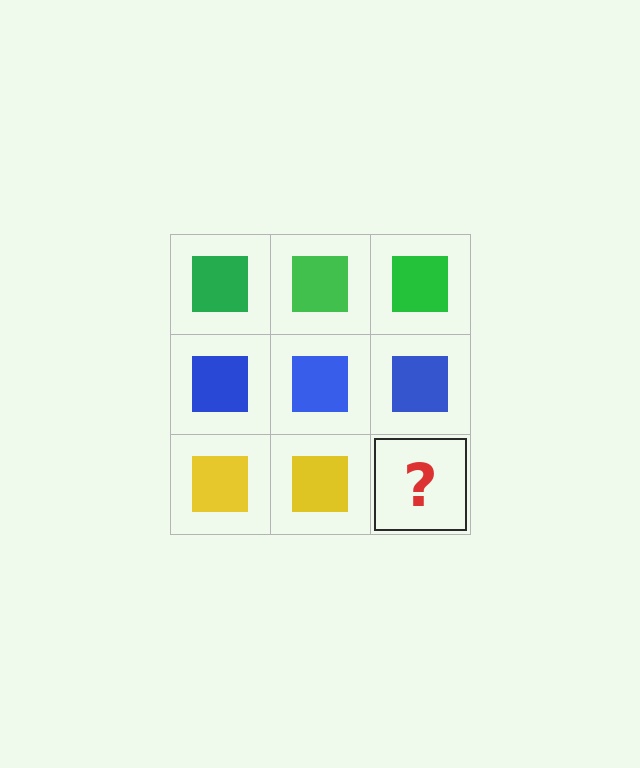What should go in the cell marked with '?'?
The missing cell should contain a yellow square.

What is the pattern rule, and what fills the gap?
The rule is that each row has a consistent color. The gap should be filled with a yellow square.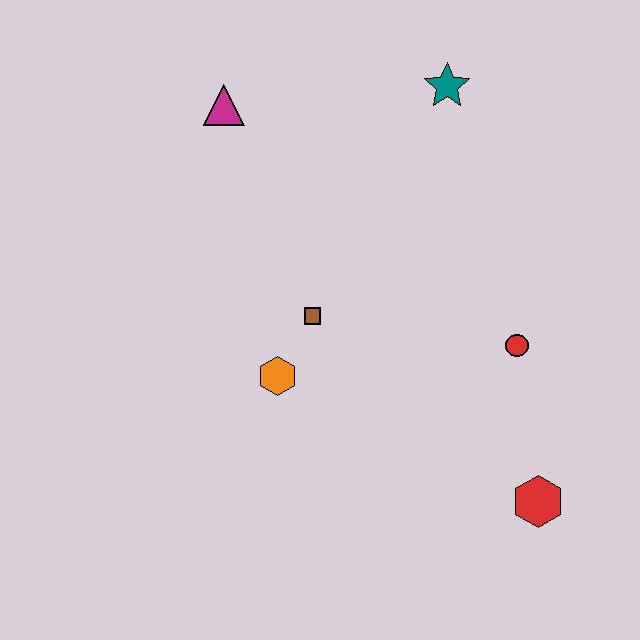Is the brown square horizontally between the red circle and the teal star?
No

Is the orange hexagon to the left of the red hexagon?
Yes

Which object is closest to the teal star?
The magenta triangle is closest to the teal star.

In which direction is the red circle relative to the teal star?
The red circle is below the teal star.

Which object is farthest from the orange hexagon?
The teal star is farthest from the orange hexagon.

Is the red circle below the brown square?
Yes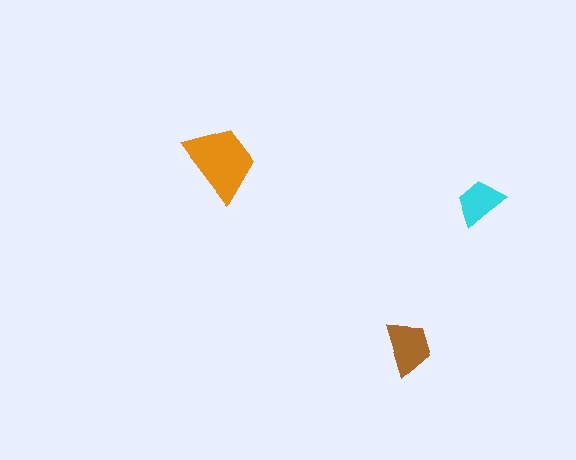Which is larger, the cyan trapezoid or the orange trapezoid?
The orange one.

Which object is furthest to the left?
The orange trapezoid is leftmost.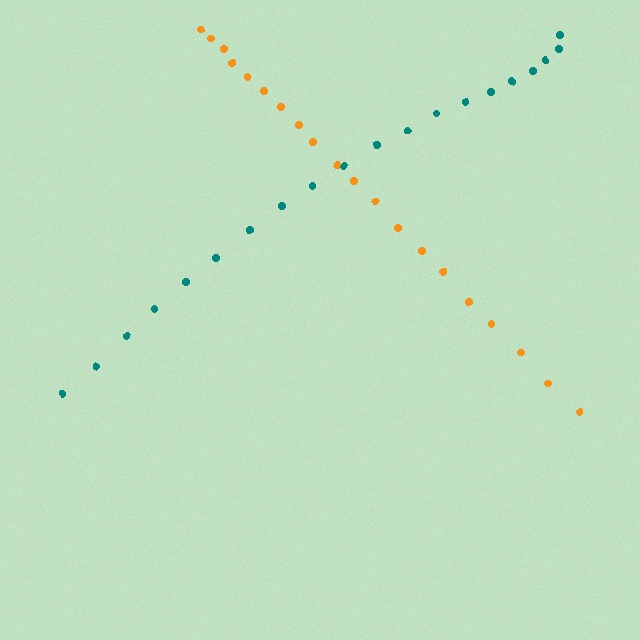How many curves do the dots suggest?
There are 2 distinct paths.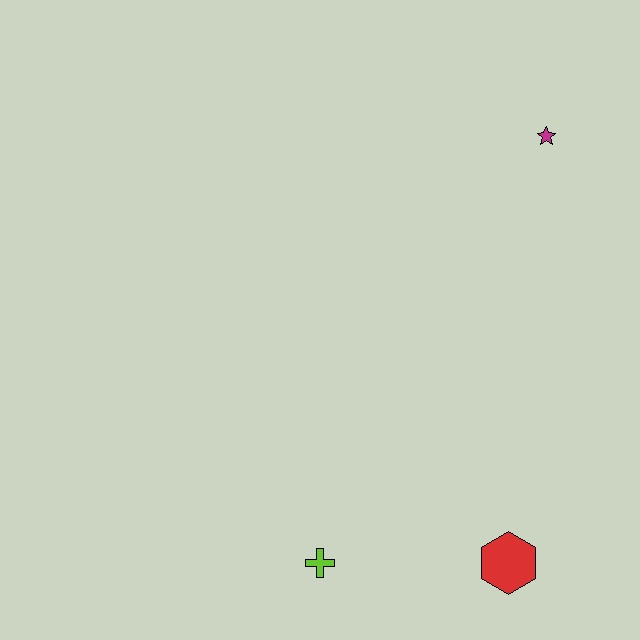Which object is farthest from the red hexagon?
The magenta star is farthest from the red hexagon.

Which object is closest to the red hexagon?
The lime cross is closest to the red hexagon.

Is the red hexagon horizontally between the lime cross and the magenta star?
Yes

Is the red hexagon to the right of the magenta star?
No